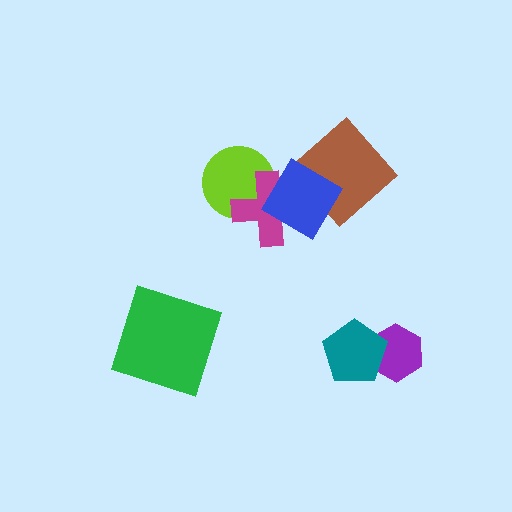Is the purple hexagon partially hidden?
Yes, it is partially covered by another shape.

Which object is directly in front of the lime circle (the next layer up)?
The magenta cross is directly in front of the lime circle.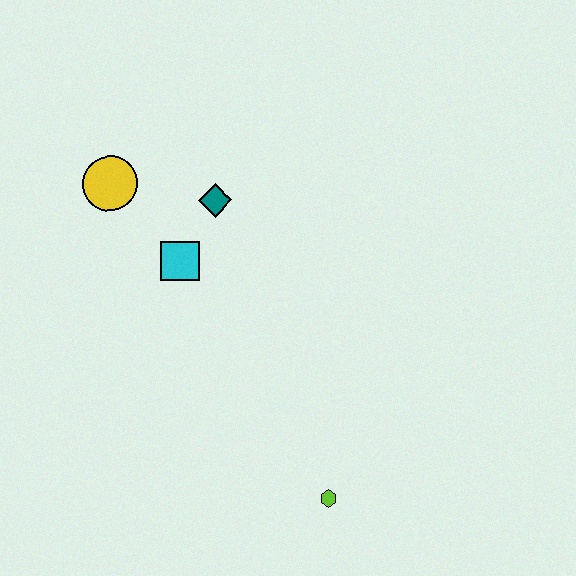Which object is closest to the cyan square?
The teal diamond is closest to the cyan square.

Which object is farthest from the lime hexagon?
The yellow circle is farthest from the lime hexagon.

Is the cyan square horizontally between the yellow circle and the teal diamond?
Yes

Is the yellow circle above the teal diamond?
Yes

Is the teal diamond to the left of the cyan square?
No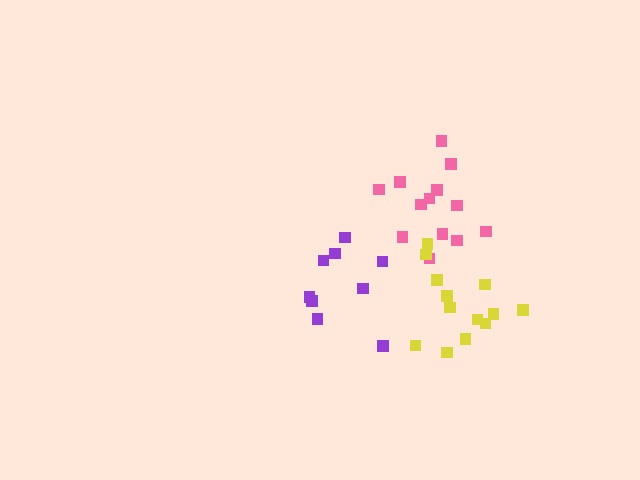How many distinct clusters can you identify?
There are 3 distinct clusters.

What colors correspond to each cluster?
The clusters are colored: purple, pink, yellow.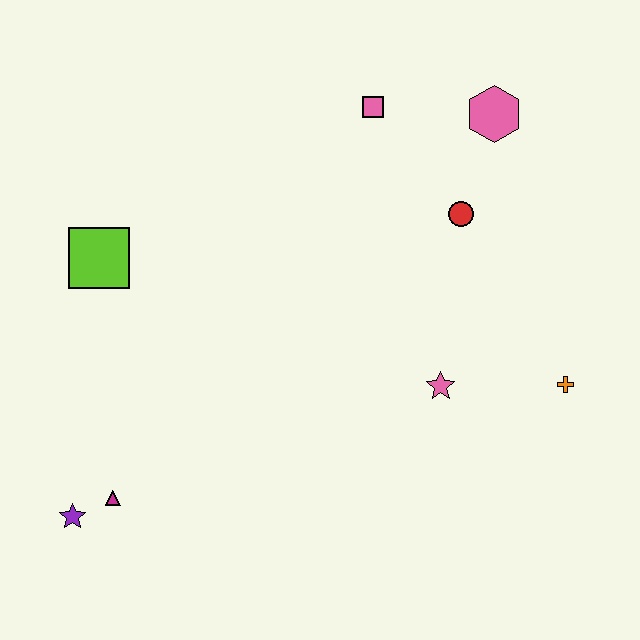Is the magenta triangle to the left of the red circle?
Yes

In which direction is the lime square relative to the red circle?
The lime square is to the left of the red circle.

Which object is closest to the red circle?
The pink hexagon is closest to the red circle.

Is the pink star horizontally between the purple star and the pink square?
No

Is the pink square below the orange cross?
No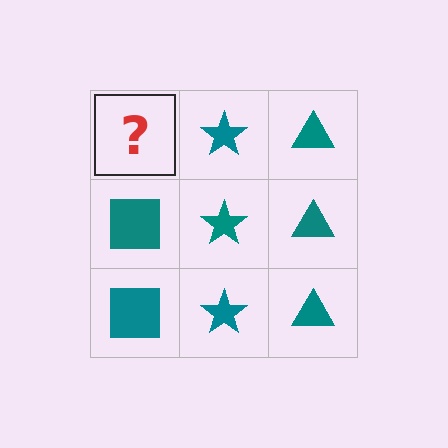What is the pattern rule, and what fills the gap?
The rule is that each column has a consistent shape. The gap should be filled with a teal square.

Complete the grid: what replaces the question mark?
The question mark should be replaced with a teal square.